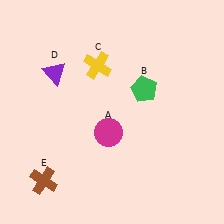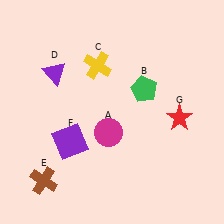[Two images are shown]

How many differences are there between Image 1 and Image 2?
There are 2 differences between the two images.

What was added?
A purple square (F), a red star (G) were added in Image 2.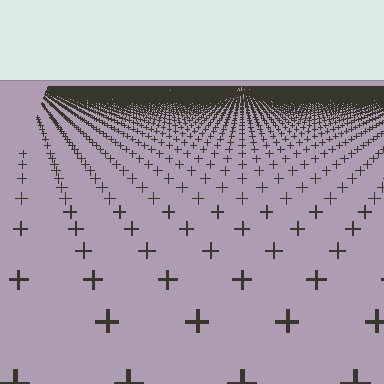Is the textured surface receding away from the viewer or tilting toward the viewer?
The surface is receding away from the viewer. Texture elements get smaller and denser toward the top.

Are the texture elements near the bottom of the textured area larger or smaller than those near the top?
Larger. Near the bottom, elements are closer to the viewer and appear at a bigger on-screen size.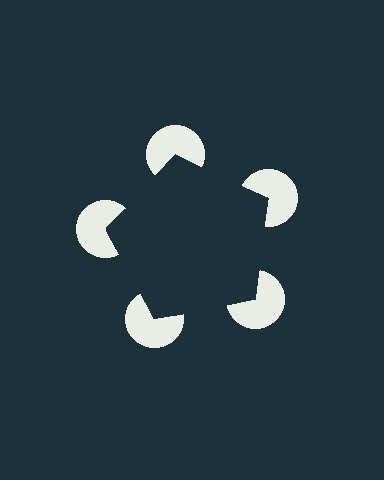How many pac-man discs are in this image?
There are 5 — one at each vertex of the illusory pentagon.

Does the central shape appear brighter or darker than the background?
It typically appears slightly darker than the background, even though no actual brightness change is drawn.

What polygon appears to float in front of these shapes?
An illusory pentagon — its edges are inferred from the aligned wedge cuts in the pac-man discs, not physically drawn.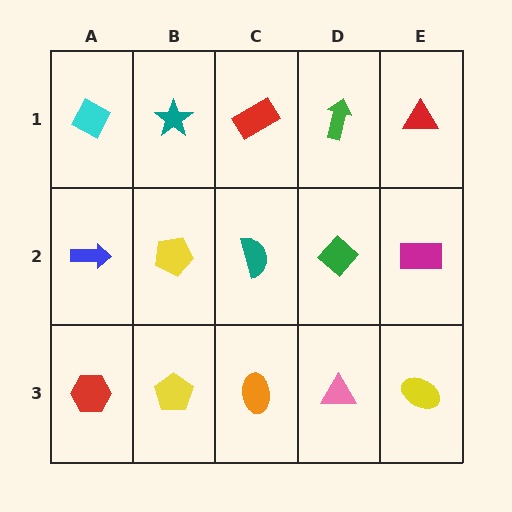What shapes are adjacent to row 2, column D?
A green arrow (row 1, column D), a pink triangle (row 3, column D), a teal semicircle (row 2, column C), a magenta rectangle (row 2, column E).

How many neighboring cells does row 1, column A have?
2.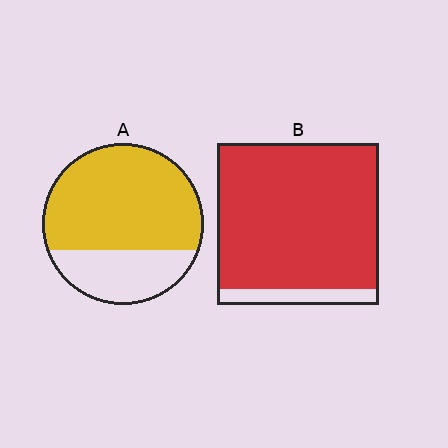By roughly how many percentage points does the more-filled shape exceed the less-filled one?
By roughly 20 percentage points (B over A).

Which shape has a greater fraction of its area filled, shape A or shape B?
Shape B.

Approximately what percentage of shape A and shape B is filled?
A is approximately 70% and B is approximately 90%.